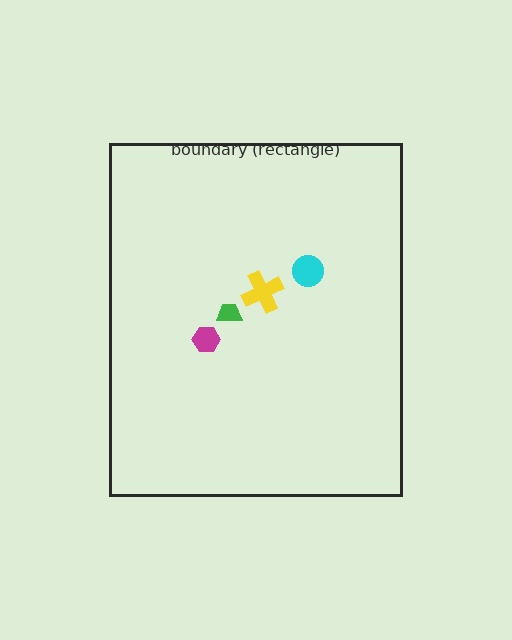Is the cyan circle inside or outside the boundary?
Inside.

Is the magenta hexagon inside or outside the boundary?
Inside.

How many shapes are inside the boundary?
4 inside, 0 outside.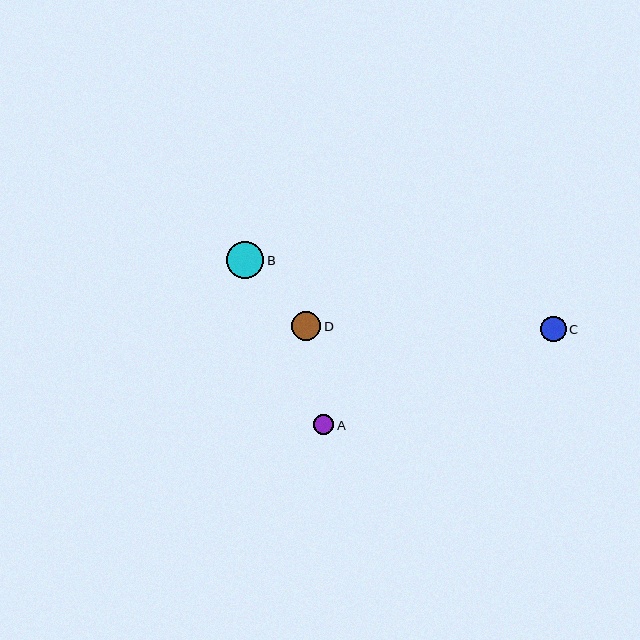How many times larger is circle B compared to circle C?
Circle B is approximately 1.5 times the size of circle C.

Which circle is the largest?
Circle B is the largest with a size of approximately 37 pixels.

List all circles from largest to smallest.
From largest to smallest: B, D, C, A.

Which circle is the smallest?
Circle A is the smallest with a size of approximately 20 pixels.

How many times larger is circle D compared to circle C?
Circle D is approximately 1.1 times the size of circle C.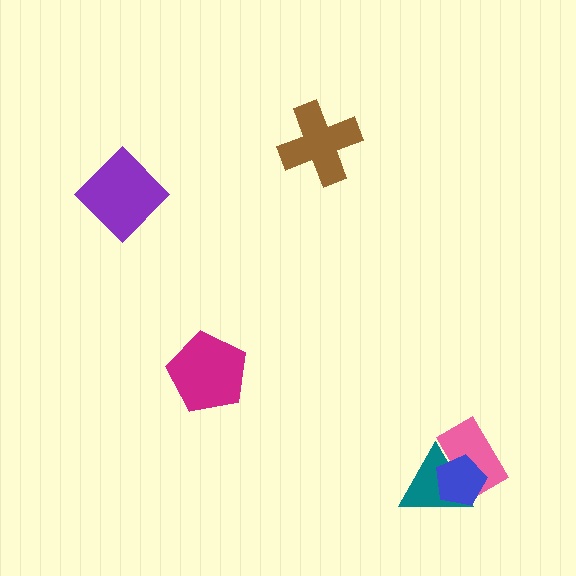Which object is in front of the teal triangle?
The blue pentagon is in front of the teal triangle.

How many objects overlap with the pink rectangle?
2 objects overlap with the pink rectangle.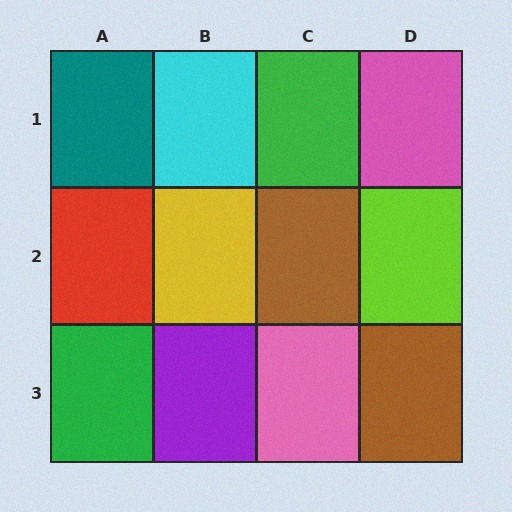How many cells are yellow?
1 cell is yellow.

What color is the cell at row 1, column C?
Green.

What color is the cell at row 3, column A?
Green.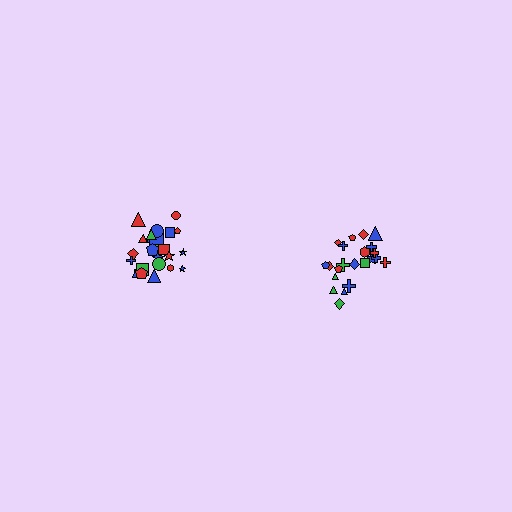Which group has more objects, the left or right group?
The left group.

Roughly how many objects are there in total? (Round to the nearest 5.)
Roughly 45 objects in total.